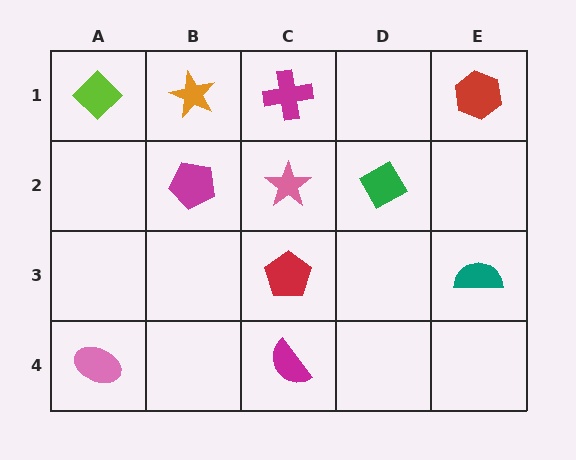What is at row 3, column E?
A teal semicircle.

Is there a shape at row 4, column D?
No, that cell is empty.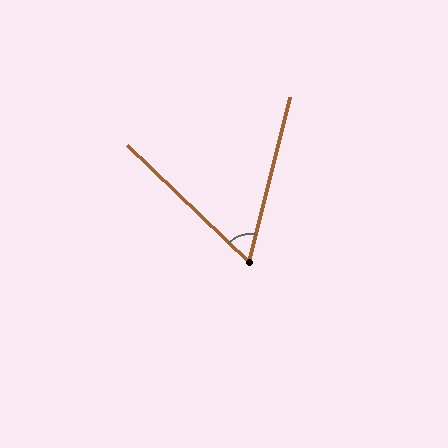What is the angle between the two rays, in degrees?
Approximately 60 degrees.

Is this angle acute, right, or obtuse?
It is acute.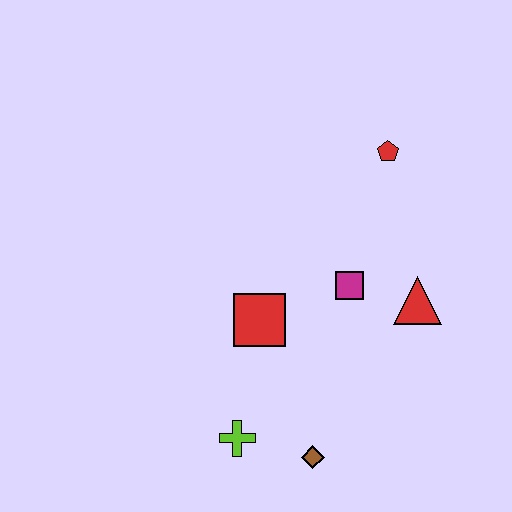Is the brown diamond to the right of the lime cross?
Yes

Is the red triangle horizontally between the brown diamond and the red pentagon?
No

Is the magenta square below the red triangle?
No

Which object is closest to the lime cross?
The brown diamond is closest to the lime cross.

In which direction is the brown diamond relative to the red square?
The brown diamond is below the red square.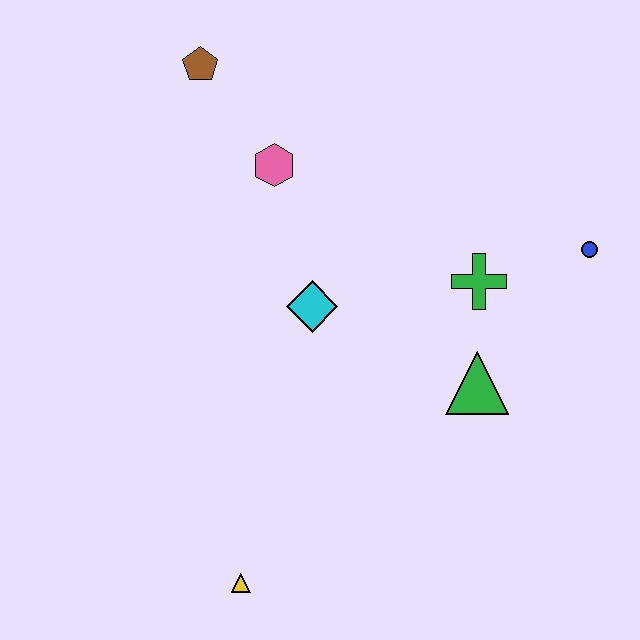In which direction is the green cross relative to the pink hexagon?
The green cross is to the right of the pink hexagon.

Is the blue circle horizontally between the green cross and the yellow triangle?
No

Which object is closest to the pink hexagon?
The brown pentagon is closest to the pink hexagon.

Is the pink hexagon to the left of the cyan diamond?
Yes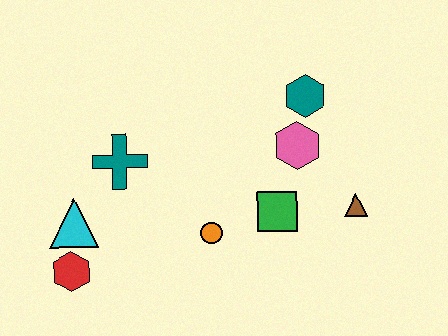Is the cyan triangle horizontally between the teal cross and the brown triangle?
No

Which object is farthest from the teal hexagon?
The red hexagon is farthest from the teal hexagon.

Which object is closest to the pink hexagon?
The teal hexagon is closest to the pink hexagon.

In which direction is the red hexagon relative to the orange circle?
The red hexagon is to the left of the orange circle.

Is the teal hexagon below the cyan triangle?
No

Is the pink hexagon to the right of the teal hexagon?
No